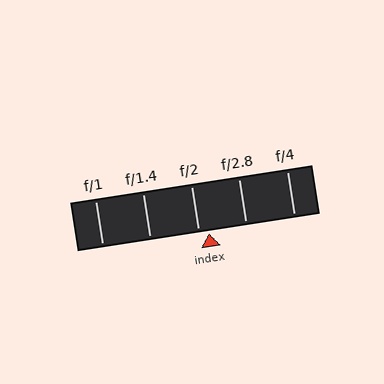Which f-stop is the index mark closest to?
The index mark is closest to f/2.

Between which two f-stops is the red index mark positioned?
The index mark is between f/2 and f/2.8.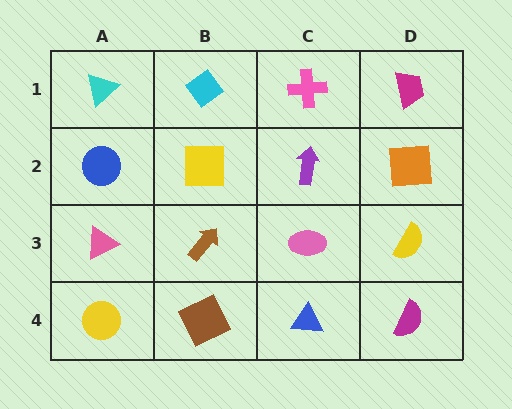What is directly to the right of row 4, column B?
A blue triangle.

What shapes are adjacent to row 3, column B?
A yellow square (row 2, column B), a brown square (row 4, column B), a pink triangle (row 3, column A), a pink ellipse (row 3, column C).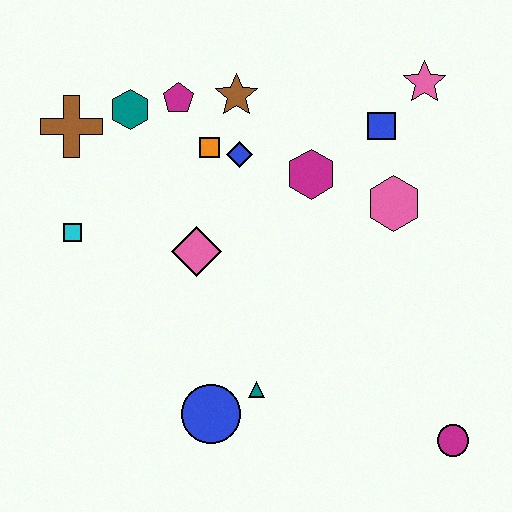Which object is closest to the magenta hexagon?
The blue diamond is closest to the magenta hexagon.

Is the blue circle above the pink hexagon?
No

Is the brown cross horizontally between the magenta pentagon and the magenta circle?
No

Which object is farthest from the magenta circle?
The brown cross is farthest from the magenta circle.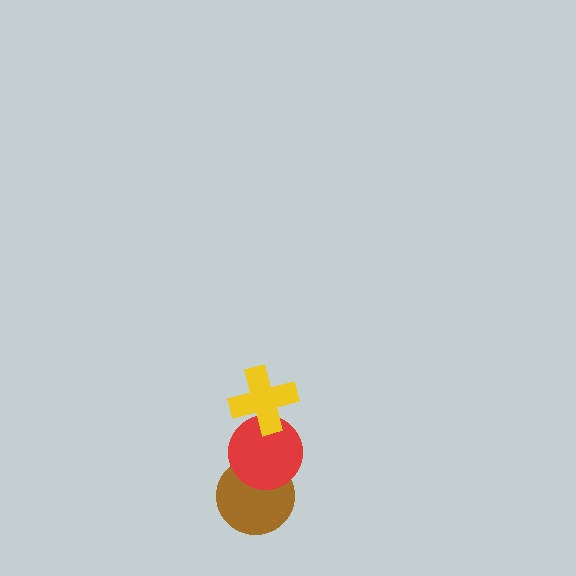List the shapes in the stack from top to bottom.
From top to bottom: the yellow cross, the red circle, the brown circle.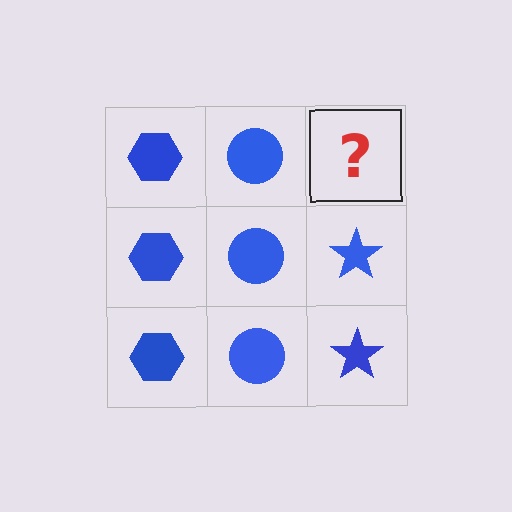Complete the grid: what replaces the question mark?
The question mark should be replaced with a blue star.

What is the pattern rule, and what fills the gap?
The rule is that each column has a consistent shape. The gap should be filled with a blue star.